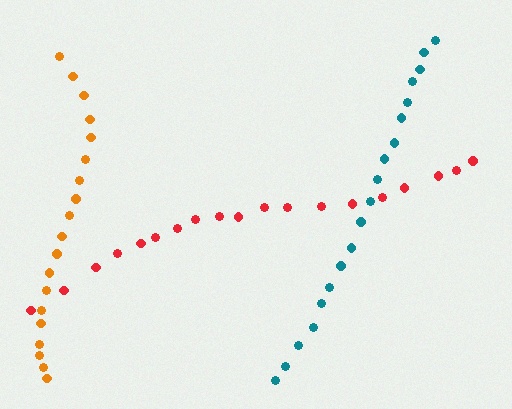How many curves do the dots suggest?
There are 3 distinct paths.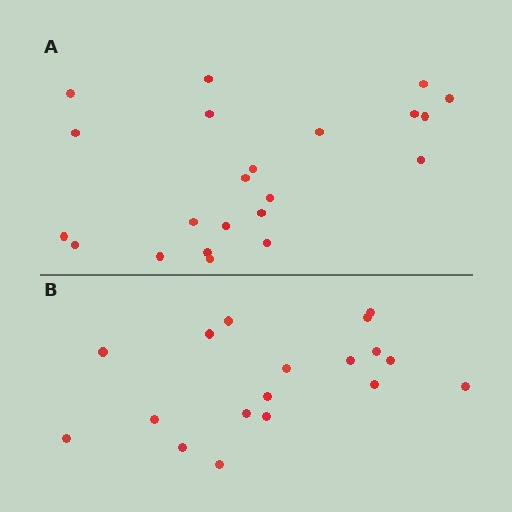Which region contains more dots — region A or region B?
Region A (the top region) has more dots.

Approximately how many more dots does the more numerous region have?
Region A has about 4 more dots than region B.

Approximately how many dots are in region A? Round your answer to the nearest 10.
About 20 dots. (The exact count is 22, which rounds to 20.)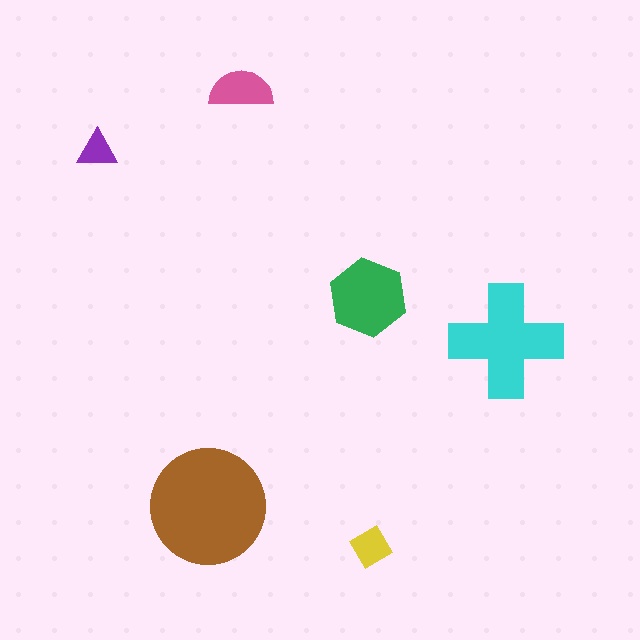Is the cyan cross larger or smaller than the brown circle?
Smaller.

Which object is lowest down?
The yellow diamond is bottommost.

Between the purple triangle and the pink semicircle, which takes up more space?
The pink semicircle.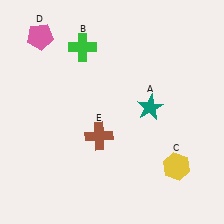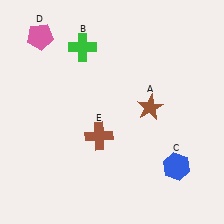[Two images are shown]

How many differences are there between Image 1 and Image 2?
There are 2 differences between the two images.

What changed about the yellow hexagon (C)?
In Image 1, C is yellow. In Image 2, it changed to blue.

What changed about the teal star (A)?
In Image 1, A is teal. In Image 2, it changed to brown.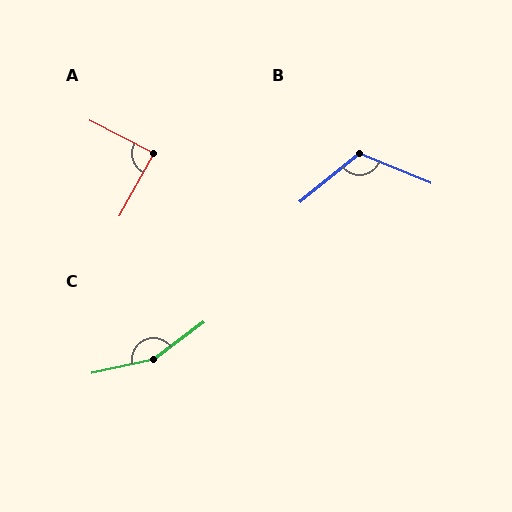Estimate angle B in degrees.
Approximately 118 degrees.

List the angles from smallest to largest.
A (88°), B (118°), C (156°).